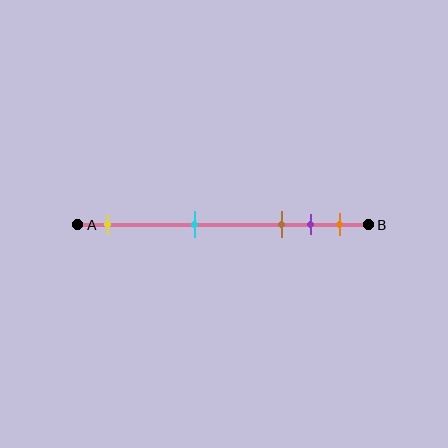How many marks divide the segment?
There are 5 marks dividing the segment.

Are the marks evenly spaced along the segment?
No, the marks are not evenly spaced.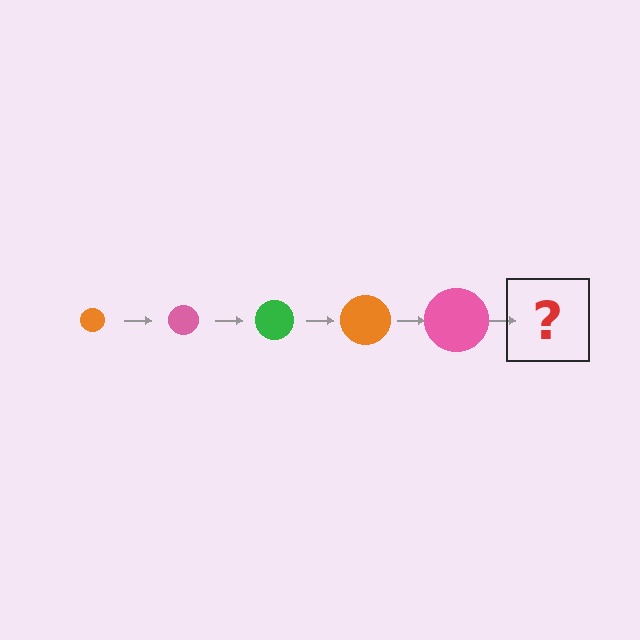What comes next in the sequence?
The next element should be a green circle, larger than the previous one.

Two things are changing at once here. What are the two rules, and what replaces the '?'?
The two rules are that the circle grows larger each step and the color cycles through orange, pink, and green. The '?' should be a green circle, larger than the previous one.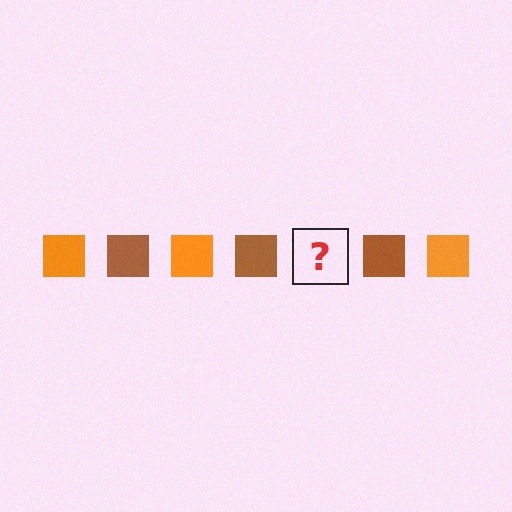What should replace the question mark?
The question mark should be replaced with an orange square.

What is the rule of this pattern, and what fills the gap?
The rule is that the pattern cycles through orange, brown squares. The gap should be filled with an orange square.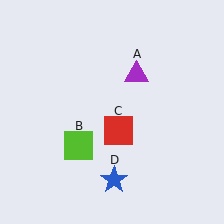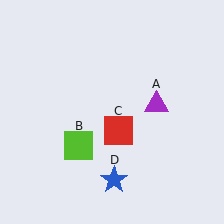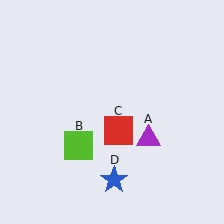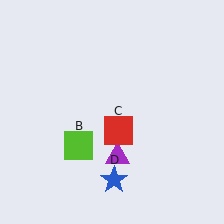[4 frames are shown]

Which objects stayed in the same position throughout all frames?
Lime square (object B) and red square (object C) and blue star (object D) remained stationary.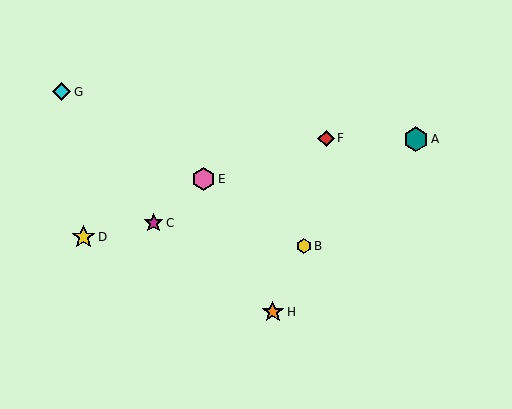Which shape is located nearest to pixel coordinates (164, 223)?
The magenta star (labeled C) at (154, 223) is nearest to that location.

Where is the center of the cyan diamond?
The center of the cyan diamond is at (62, 92).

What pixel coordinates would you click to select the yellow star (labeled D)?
Click at (83, 237) to select the yellow star D.